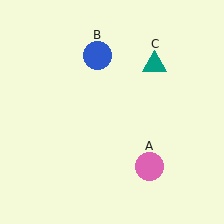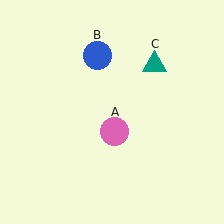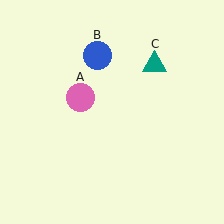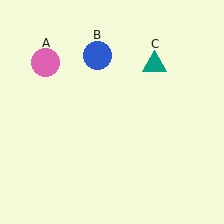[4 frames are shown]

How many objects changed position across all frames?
1 object changed position: pink circle (object A).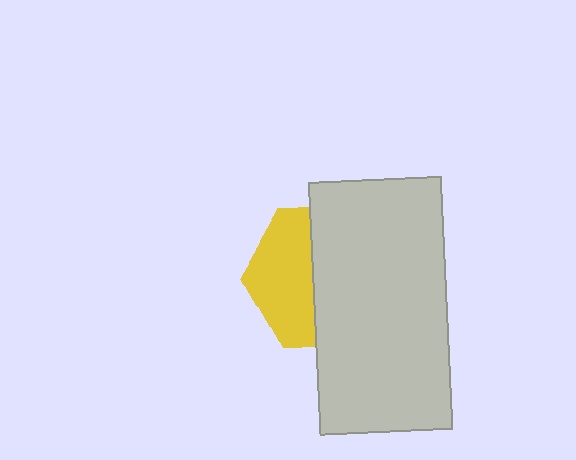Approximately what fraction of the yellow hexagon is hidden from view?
Roughly 57% of the yellow hexagon is hidden behind the light gray rectangle.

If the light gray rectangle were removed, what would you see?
You would see the complete yellow hexagon.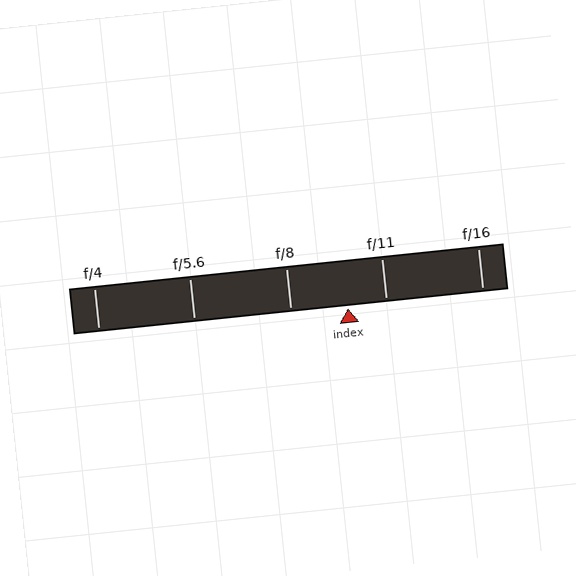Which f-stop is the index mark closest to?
The index mark is closest to f/11.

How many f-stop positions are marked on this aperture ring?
There are 5 f-stop positions marked.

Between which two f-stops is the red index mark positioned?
The index mark is between f/8 and f/11.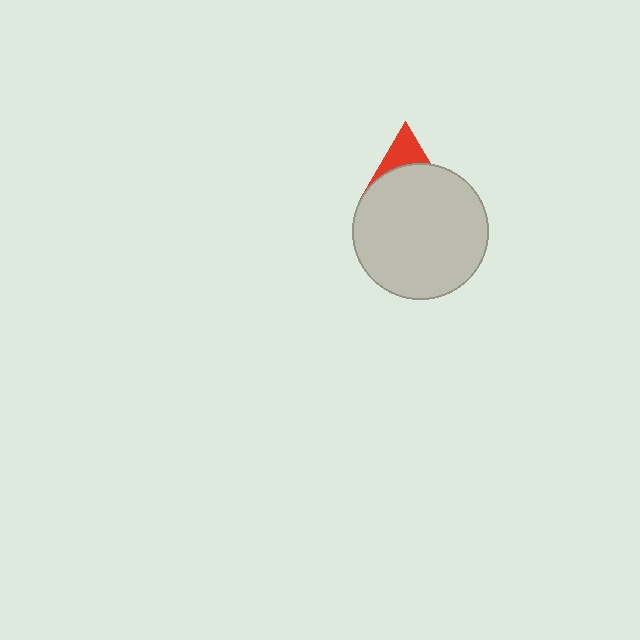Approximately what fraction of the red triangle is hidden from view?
Roughly 65% of the red triangle is hidden behind the light gray circle.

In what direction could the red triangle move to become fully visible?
The red triangle could move up. That would shift it out from behind the light gray circle entirely.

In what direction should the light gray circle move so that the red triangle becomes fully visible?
The light gray circle should move down. That is the shortest direction to clear the overlap and leave the red triangle fully visible.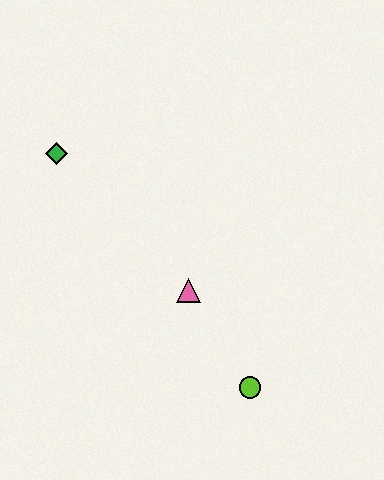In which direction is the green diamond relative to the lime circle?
The green diamond is above the lime circle.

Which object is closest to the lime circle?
The pink triangle is closest to the lime circle.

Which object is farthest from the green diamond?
The lime circle is farthest from the green diamond.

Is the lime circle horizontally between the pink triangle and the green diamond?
No